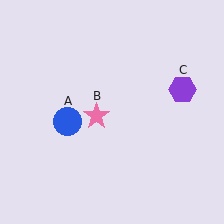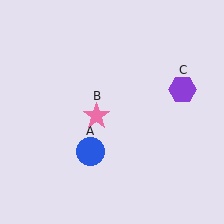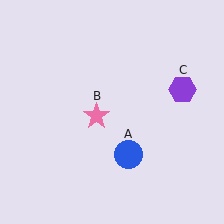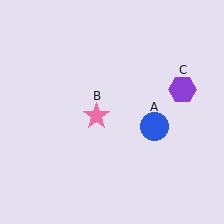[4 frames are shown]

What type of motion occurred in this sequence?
The blue circle (object A) rotated counterclockwise around the center of the scene.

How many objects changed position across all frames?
1 object changed position: blue circle (object A).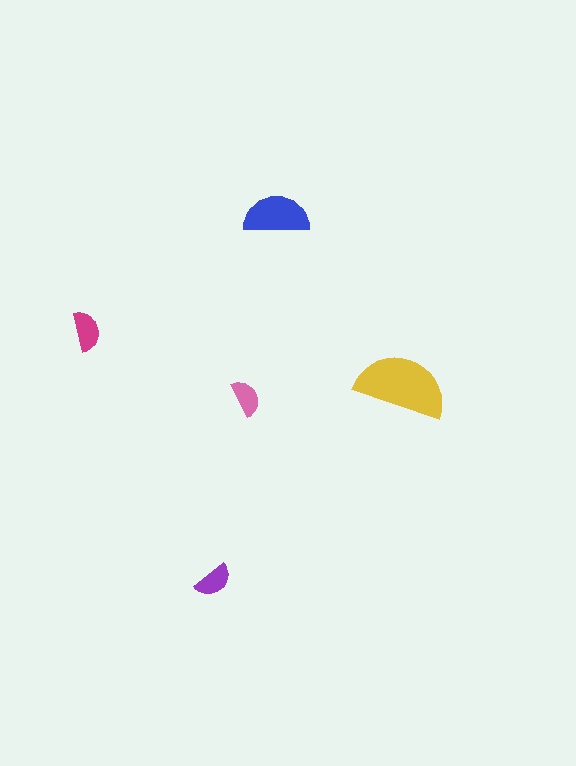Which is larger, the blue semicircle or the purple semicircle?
The blue one.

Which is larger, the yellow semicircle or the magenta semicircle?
The yellow one.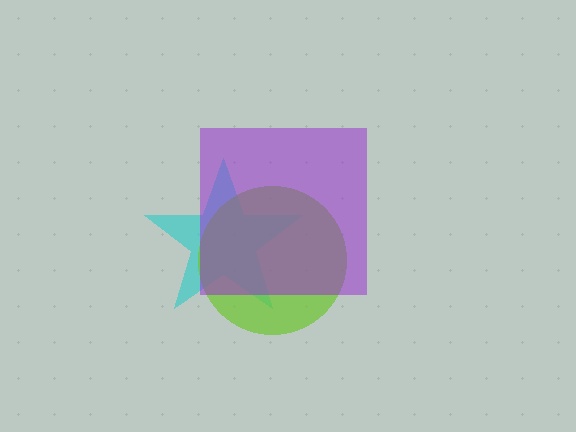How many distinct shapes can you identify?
There are 3 distinct shapes: a cyan star, a lime circle, a purple square.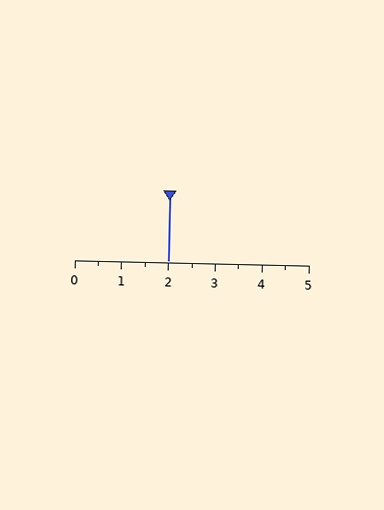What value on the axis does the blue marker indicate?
The marker indicates approximately 2.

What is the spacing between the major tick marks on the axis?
The major ticks are spaced 1 apart.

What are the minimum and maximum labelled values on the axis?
The axis runs from 0 to 5.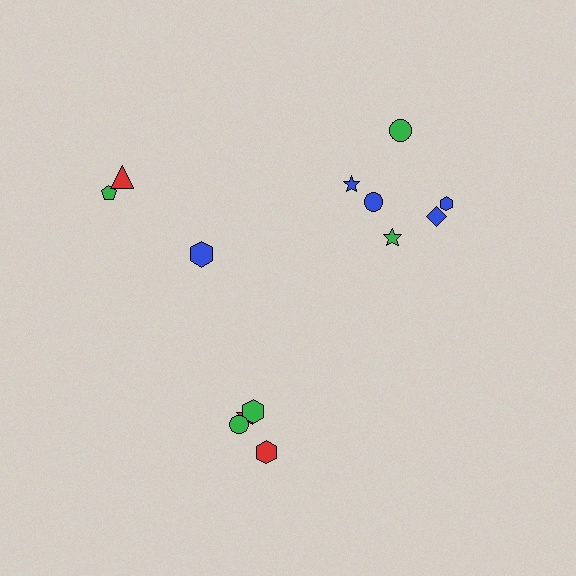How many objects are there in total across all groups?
There are 13 objects.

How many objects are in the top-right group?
There are 6 objects.